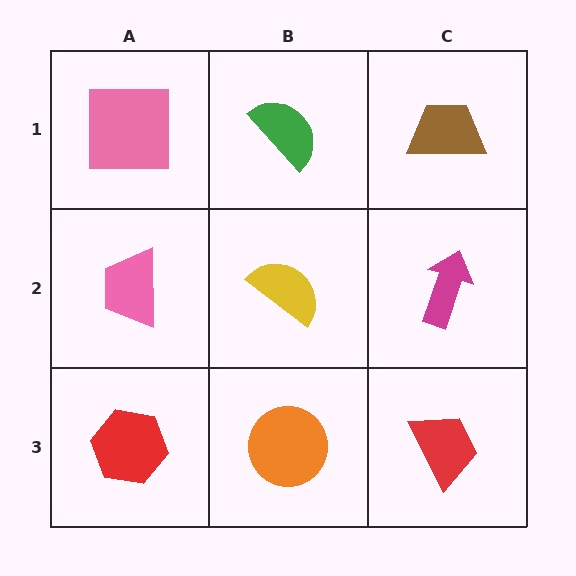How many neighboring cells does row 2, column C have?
3.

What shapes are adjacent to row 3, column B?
A yellow semicircle (row 2, column B), a red hexagon (row 3, column A), a red trapezoid (row 3, column C).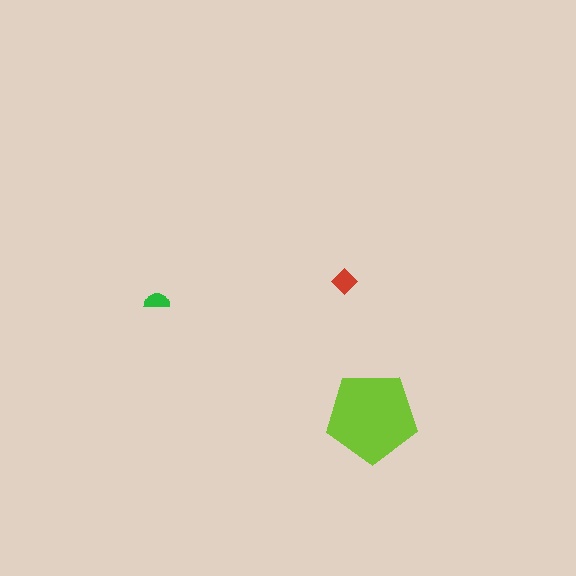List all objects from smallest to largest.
The green semicircle, the red diamond, the lime pentagon.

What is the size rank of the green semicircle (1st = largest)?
3rd.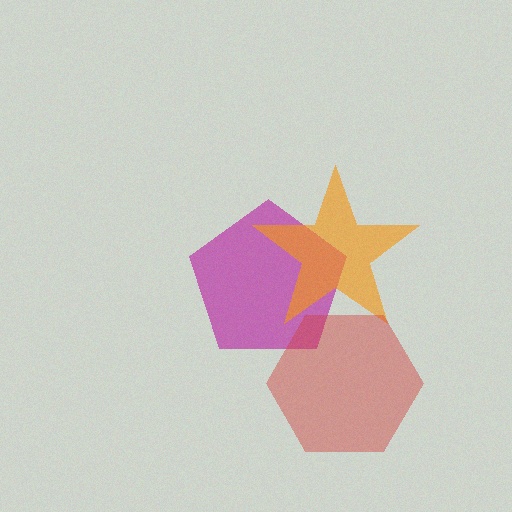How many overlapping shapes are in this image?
There are 3 overlapping shapes in the image.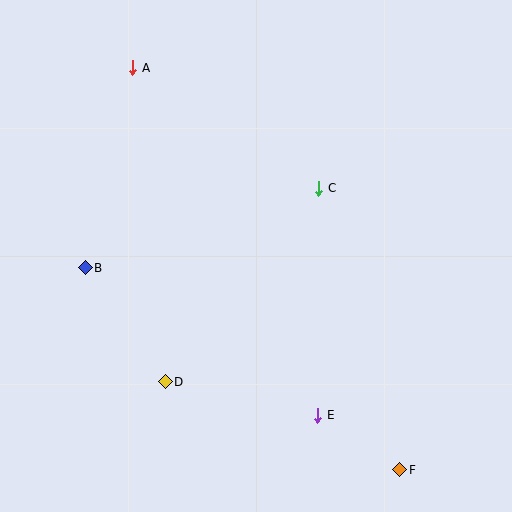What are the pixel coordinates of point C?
Point C is at (319, 188).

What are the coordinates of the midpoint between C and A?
The midpoint between C and A is at (226, 128).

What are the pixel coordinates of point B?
Point B is at (85, 268).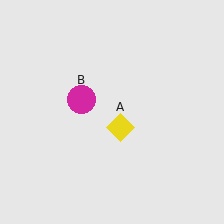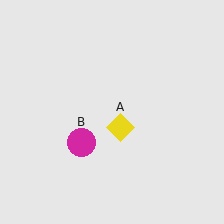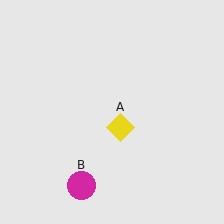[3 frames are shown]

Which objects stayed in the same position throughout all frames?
Yellow diamond (object A) remained stationary.